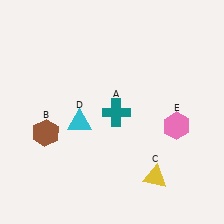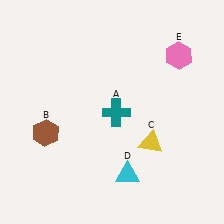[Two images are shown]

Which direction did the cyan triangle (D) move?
The cyan triangle (D) moved down.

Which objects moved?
The objects that moved are: the yellow triangle (C), the cyan triangle (D), the pink hexagon (E).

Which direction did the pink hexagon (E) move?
The pink hexagon (E) moved up.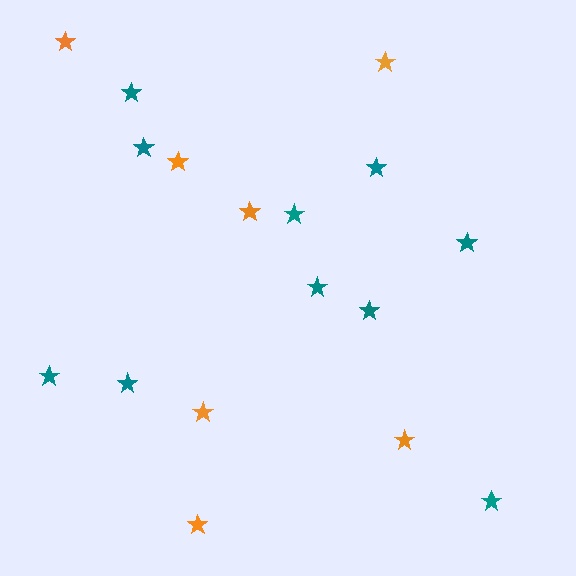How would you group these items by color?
There are 2 groups: one group of teal stars (10) and one group of orange stars (7).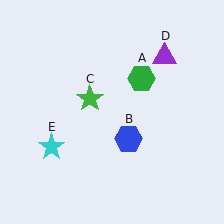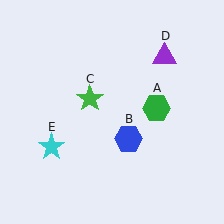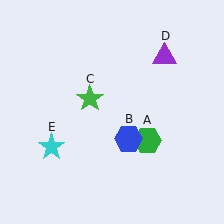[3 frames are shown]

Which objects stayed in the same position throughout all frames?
Blue hexagon (object B) and green star (object C) and purple triangle (object D) and cyan star (object E) remained stationary.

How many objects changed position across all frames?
1 object changed position: green hexagon (object A).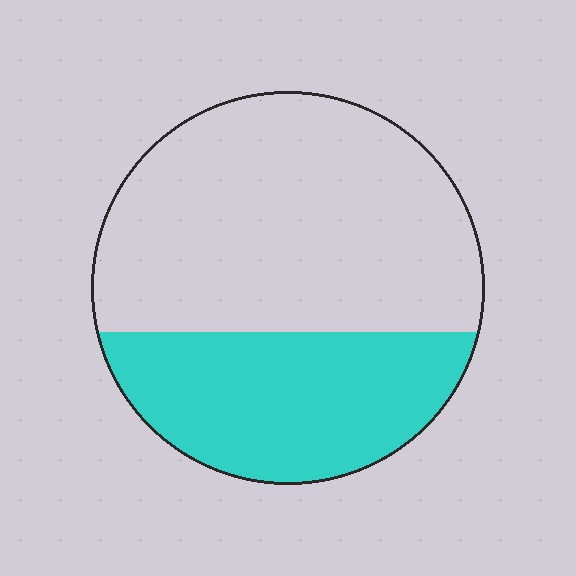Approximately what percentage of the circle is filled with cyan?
Approximately 35%.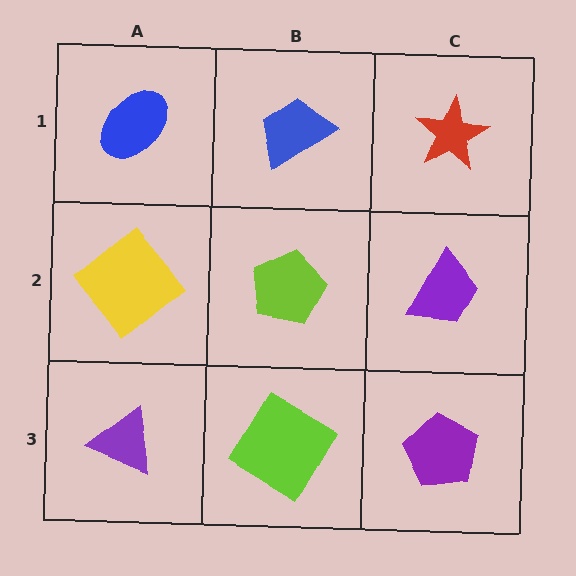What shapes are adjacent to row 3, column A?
A yellow diamond (row 2, column A), a lime diamond (row 3, column B).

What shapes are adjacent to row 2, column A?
A blue ellipse (row 1, column A), a purple triangle (row 3, column A), a lime pentagon (row 2, column B).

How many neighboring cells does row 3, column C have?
2.